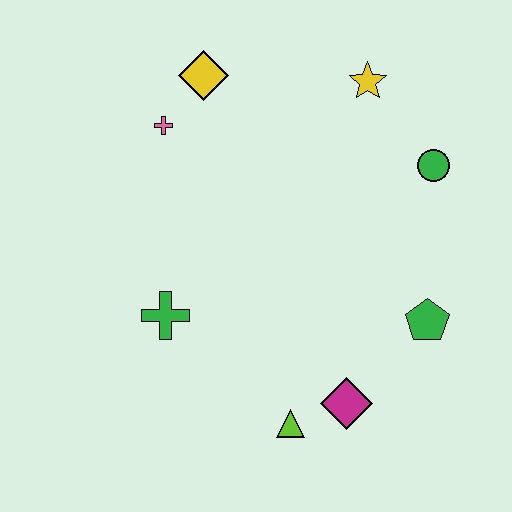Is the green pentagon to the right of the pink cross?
Yes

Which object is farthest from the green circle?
The green cross is farthest from the green circle.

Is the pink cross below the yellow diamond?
Yes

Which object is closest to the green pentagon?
The magenta diamond is closest to the green pentagon.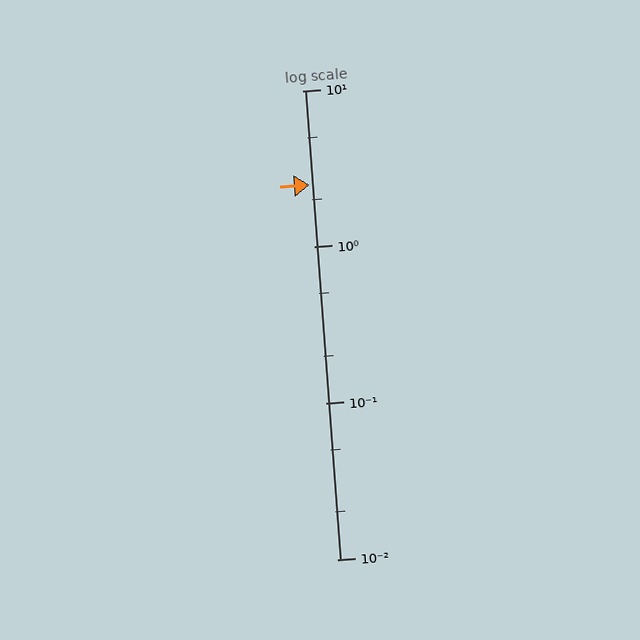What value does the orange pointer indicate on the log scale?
The pointer indicates approximately 2.5.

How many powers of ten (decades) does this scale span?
The scale spans 3 decades, from 0.01 to 10.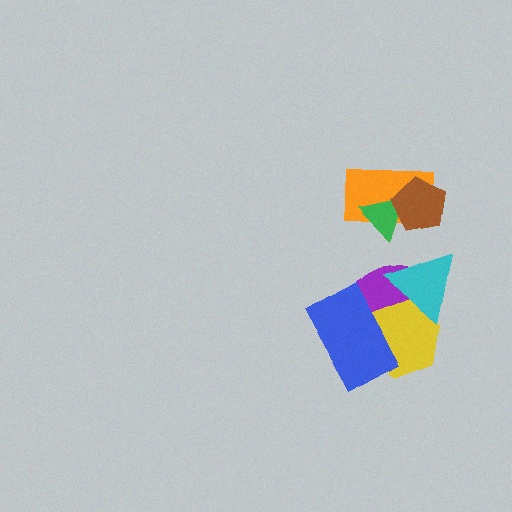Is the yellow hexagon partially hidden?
Yes, it is partially covered by another shape.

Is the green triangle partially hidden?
Yes, it is partially covered by another shape.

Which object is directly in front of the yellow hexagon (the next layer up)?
The cyan triangle is directly in front of the yellow hexagon.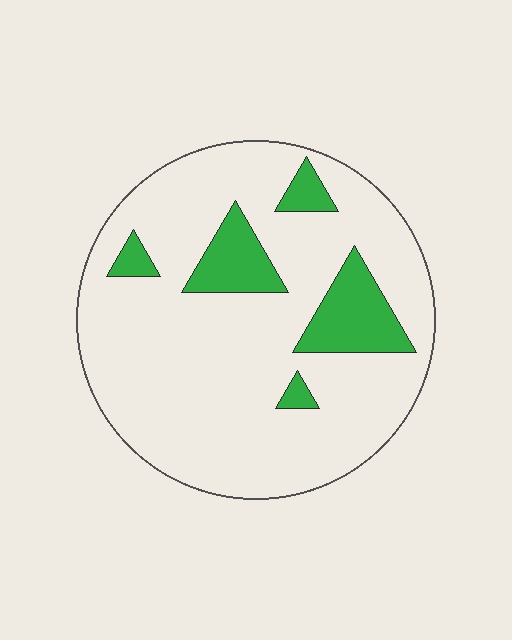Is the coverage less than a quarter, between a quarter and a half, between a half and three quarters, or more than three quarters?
Less than a quarter.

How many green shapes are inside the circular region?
5.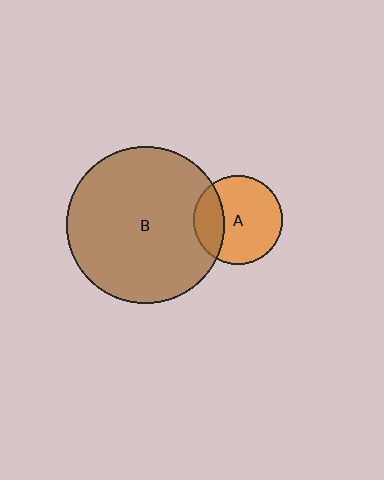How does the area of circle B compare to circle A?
Approximately 3.1 times.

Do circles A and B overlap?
Yes.